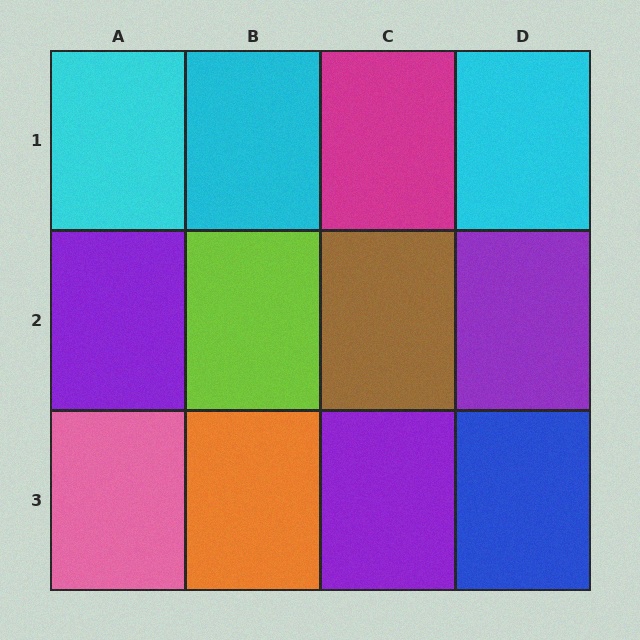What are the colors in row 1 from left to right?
Cyan, cyan, magenta, cyan.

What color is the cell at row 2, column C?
Brown.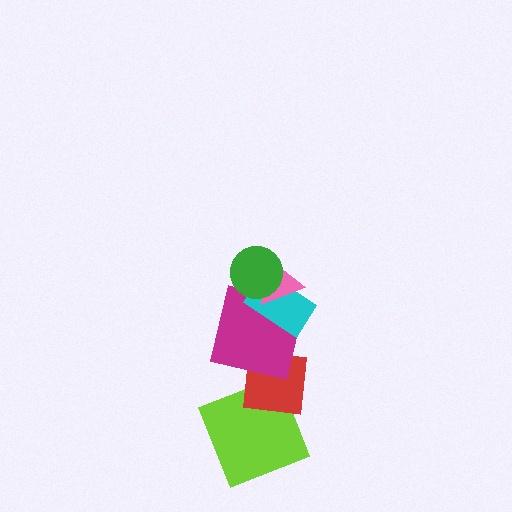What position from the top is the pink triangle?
The pink triangle is 2nd from the top.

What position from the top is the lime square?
The lime square is 6th from the top.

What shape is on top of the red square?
The magenta square is on top of the red square.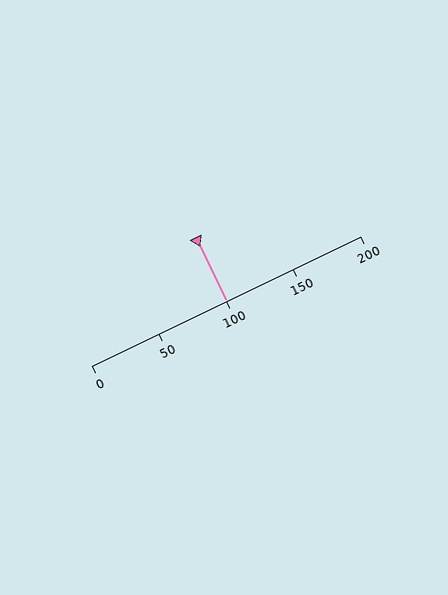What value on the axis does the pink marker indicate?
The marker indicates approximately 100.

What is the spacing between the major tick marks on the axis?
The major ticks are spaced 50 apart.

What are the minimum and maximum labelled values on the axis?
The axis runs from 0 to 200.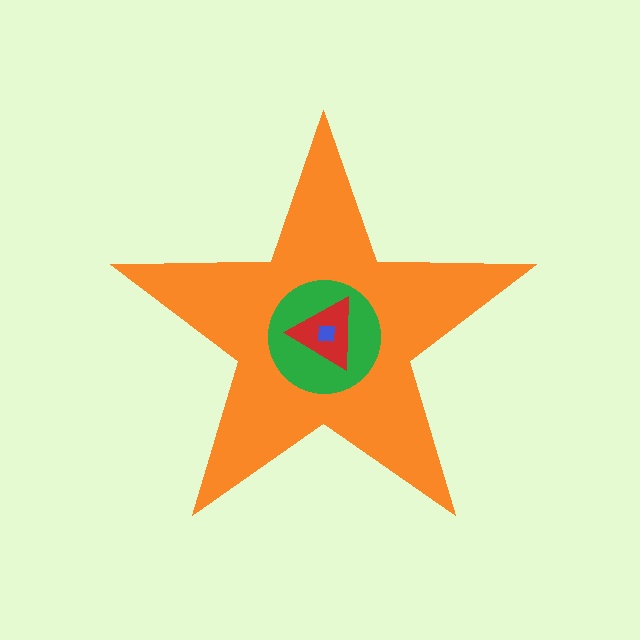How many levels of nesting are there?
4.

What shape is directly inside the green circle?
The red triangle.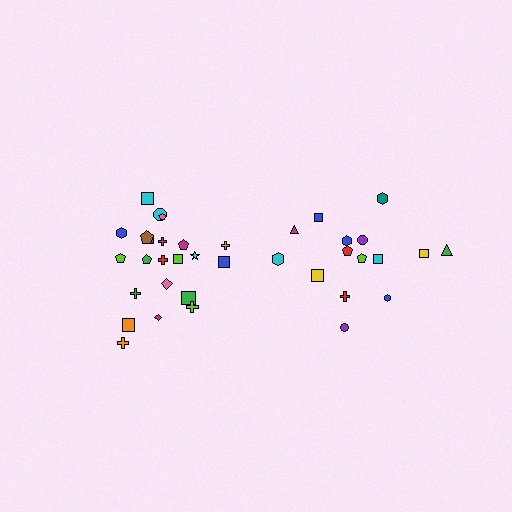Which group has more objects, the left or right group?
The left group.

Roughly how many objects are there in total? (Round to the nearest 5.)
Roughly 35 objects in total.